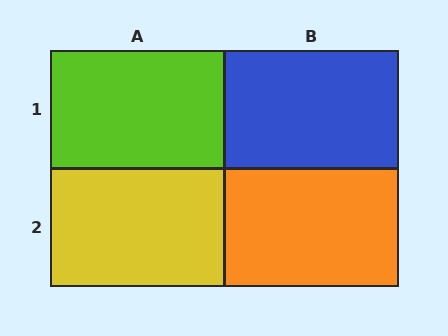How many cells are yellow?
1 cell is yellow.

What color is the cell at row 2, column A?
Yellow.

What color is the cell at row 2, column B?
Orange.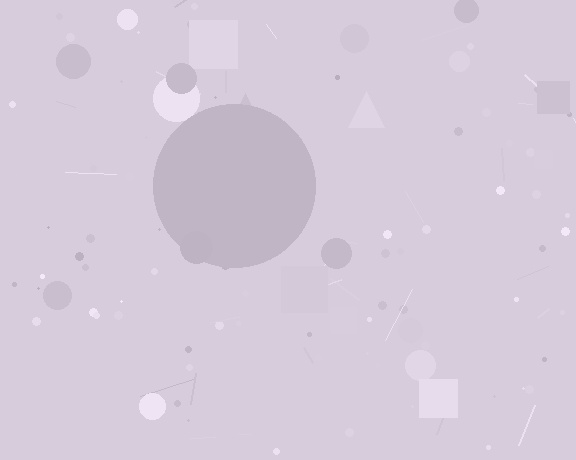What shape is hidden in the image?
A circle is hidden in the image.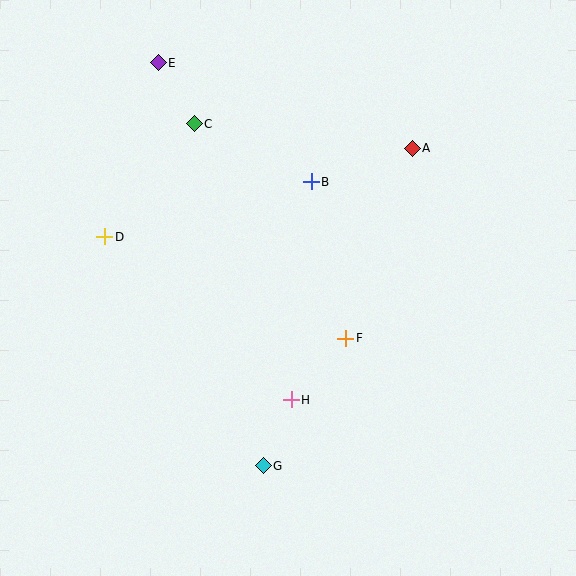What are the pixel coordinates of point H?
Point H is at (291, 400).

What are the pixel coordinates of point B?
Point B is at (311, 182).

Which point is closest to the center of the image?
Point F at (346, 338) is closest to the center.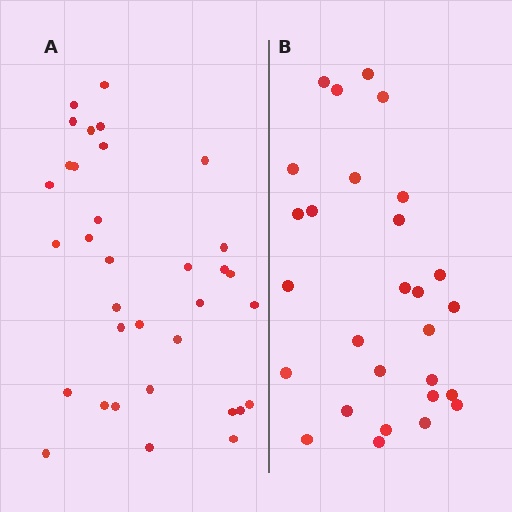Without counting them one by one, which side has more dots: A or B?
Region A (the left region) has more dots.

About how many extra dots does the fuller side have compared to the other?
Region A has about 6 more dots than region B.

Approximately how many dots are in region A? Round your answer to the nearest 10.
About 30 dots. (The exact count is 34, which rounds to 30.)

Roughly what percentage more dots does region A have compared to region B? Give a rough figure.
About 20% more.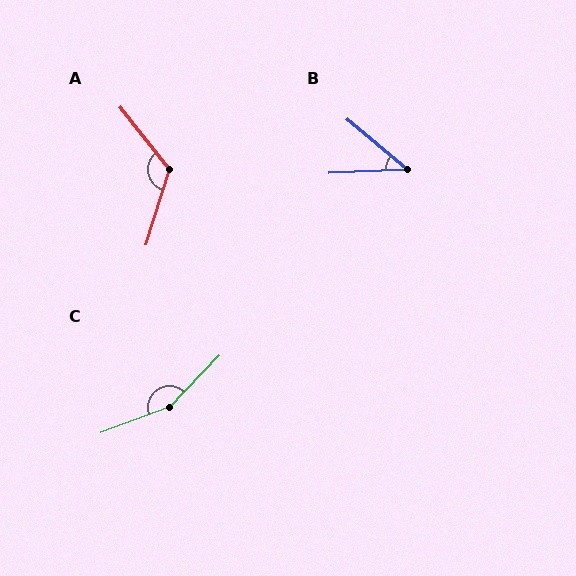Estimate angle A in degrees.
Approximately 124 degrees.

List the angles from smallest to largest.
B (42°), A (124°), C (154°).